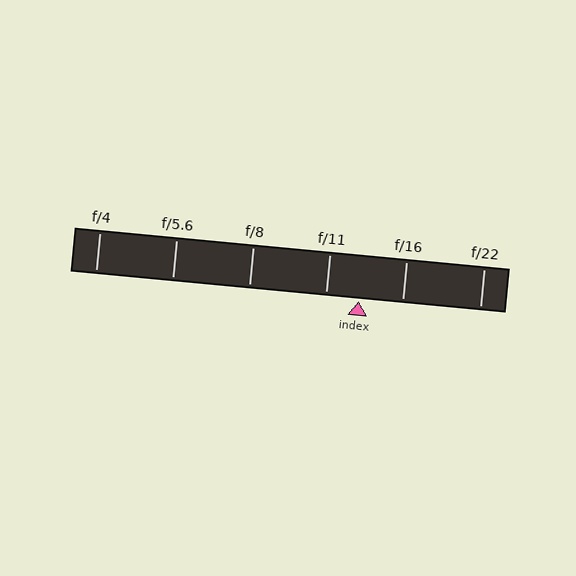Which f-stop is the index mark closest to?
The index mark is closest to f/11.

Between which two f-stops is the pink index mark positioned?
The index mark is between f/11 and f/16.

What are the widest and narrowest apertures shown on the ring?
The widest aperture shown is f/4 and the narrowest is f/22.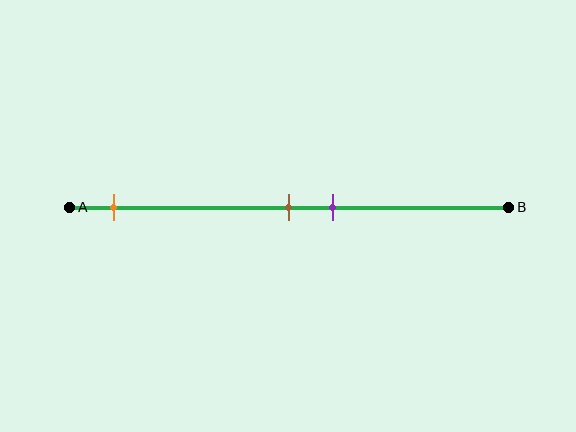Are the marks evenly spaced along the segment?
No, the marks are not evenly spaced.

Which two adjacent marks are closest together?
The brown and purple marks are the closest adjacent pair.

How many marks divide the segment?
There are 3 marks dividing the segment.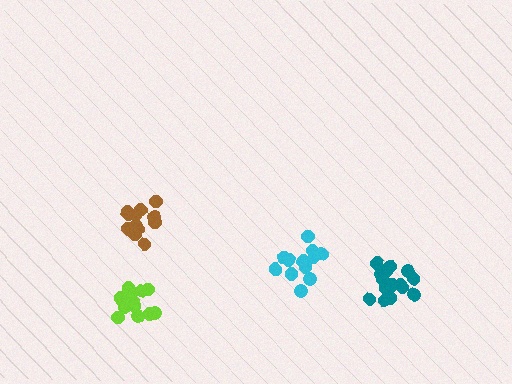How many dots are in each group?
Group 1: 15 dots, Group 2: 16 dots, Group 3: 12 dots, Group 4: 13 dots (56 total).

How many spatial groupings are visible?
There are 4 spatial groupings.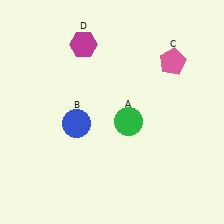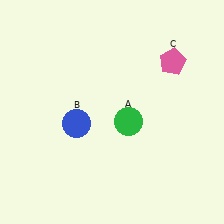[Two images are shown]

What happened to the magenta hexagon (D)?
The magenta hexagon (D) was removed in Image 2. It was in the top-left area of Image 1.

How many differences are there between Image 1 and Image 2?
There is 1 difference between the two images.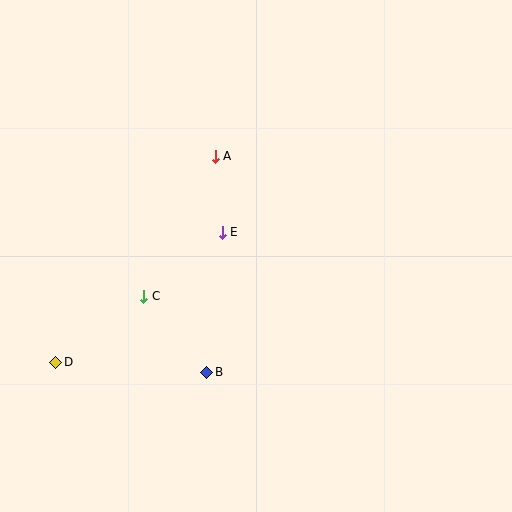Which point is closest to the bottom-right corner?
Point B is closest to the bottom-right corner.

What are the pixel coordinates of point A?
Point A is at (215, 156).